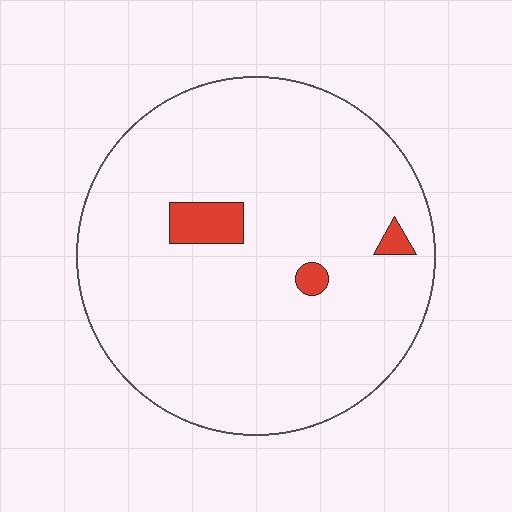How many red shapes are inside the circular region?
3.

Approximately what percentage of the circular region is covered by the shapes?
Approximately 5%.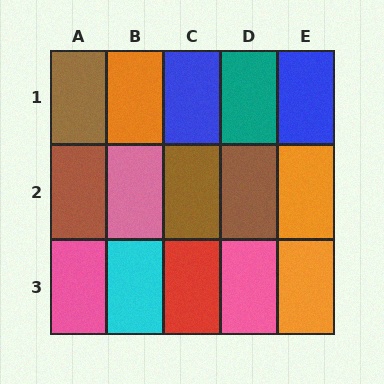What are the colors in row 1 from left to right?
Brown, orange, blue, teal, blue.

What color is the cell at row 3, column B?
Cyan.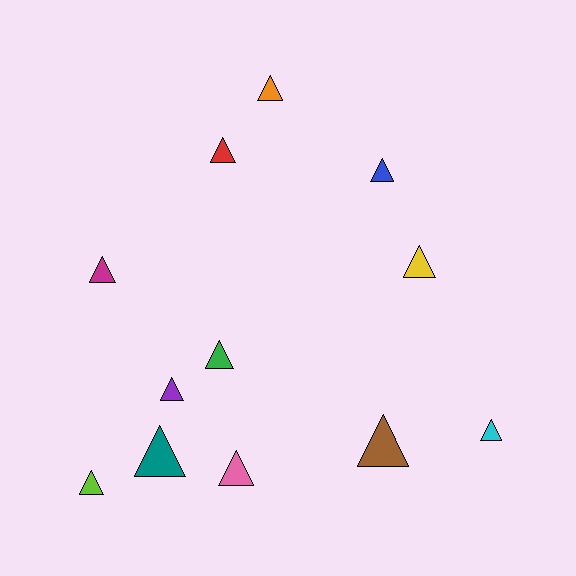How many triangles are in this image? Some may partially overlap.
There are 12 triangles.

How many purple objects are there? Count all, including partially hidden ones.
There is 1 purple object.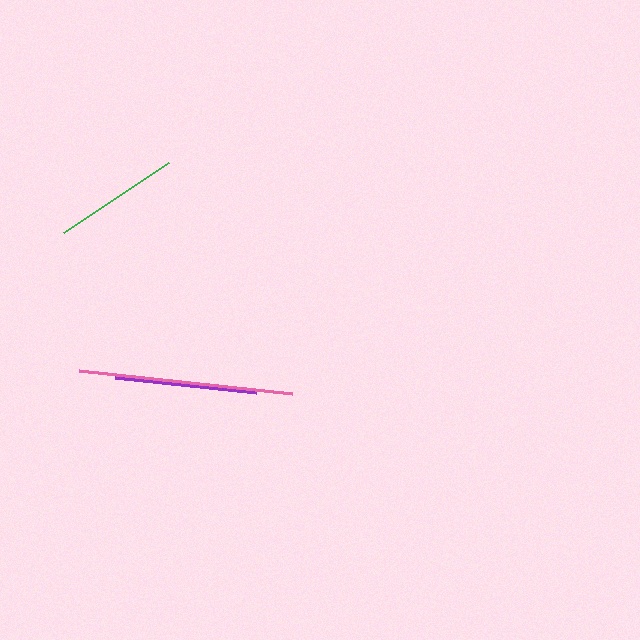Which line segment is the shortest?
The green line is the shortest at approximately 126 pixels.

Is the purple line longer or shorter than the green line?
The purple line is longer than the green line.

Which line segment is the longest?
The pink line is the longest at approximately 214 pixels.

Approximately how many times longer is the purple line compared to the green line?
The purple line is approximately 1.1 times the length of the green line.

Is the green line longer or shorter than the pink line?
The pink line is longer than the green line.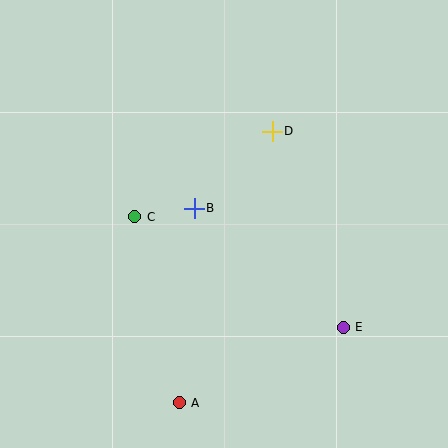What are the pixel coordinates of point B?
Point B is at (194, 208).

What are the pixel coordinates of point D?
Point D is at (272, 131).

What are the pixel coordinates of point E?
Point E is at (343, 327).